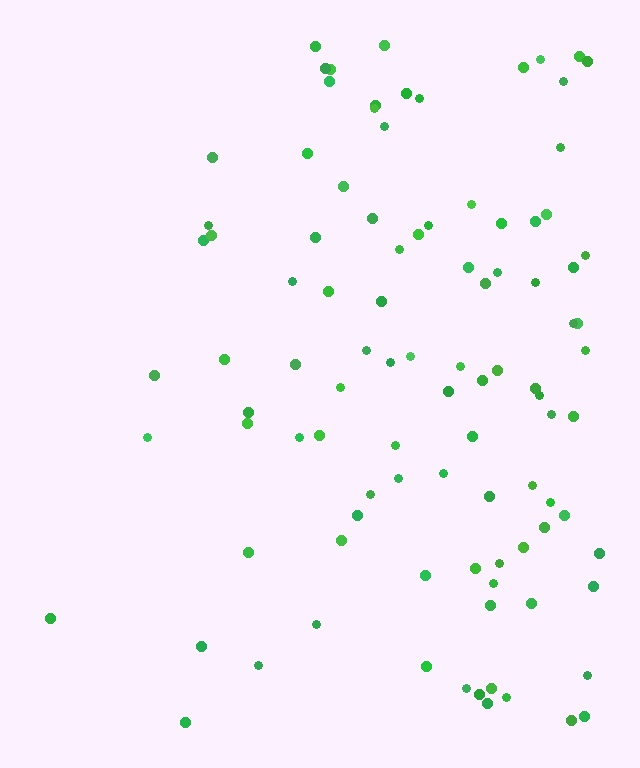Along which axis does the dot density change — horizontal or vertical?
Horizontal.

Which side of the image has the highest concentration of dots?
The right.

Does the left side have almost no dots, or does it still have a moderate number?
Still a moderate number, just noticeably fewer than the right.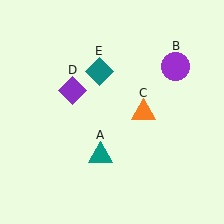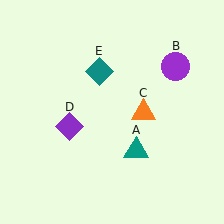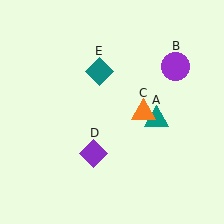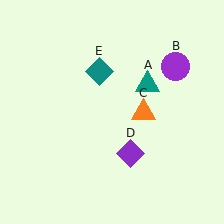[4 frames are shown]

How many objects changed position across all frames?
2 objects changed position: teal triangle (object A), purple diamond (object D).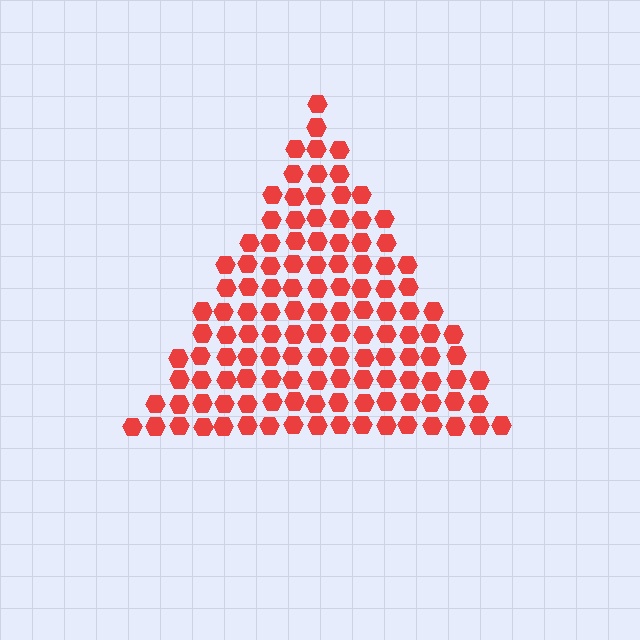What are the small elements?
The small elements are hexagons.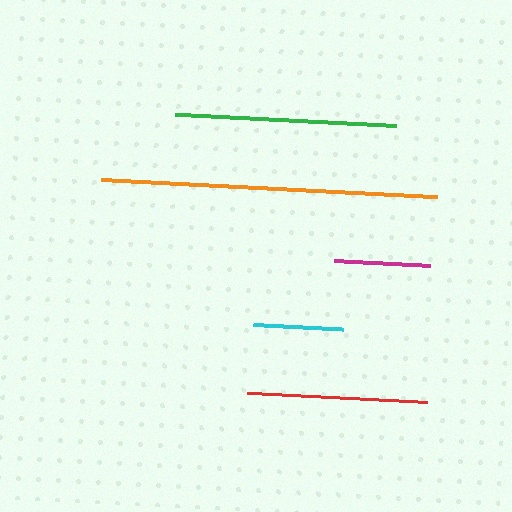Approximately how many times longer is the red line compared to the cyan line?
The red line is approximately 2.0 times the length of the cyan line.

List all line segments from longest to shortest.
From longest to shortest: orange, green, red, magenta, cyan.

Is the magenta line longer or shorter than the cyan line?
The magenta line is longer than the cyan line.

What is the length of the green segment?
The green segment is approximately 221 pixels long.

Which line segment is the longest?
The orange line is the longest at approximately 338 pixels.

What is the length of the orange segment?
The orange segment is approximately 338 pixels long.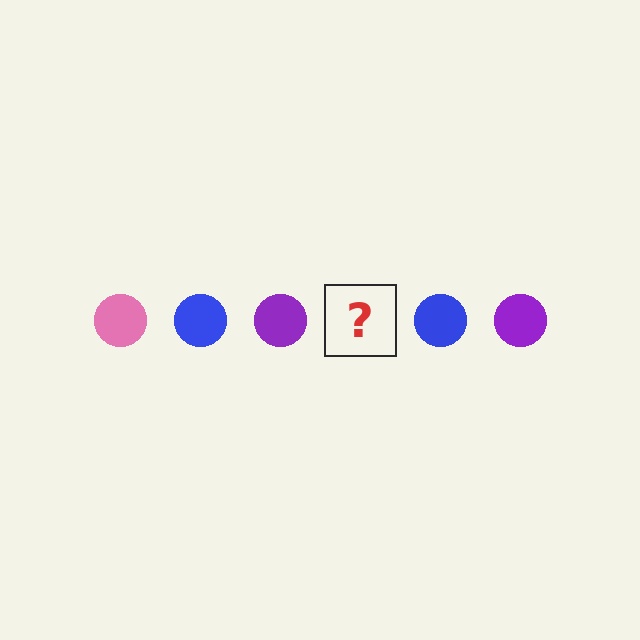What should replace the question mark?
The question mark should be replaced with a pink circle.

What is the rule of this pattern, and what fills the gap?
The rule is that the pattern cycles through pink, blue, purple circles. The gap should be filled with a pink circle.